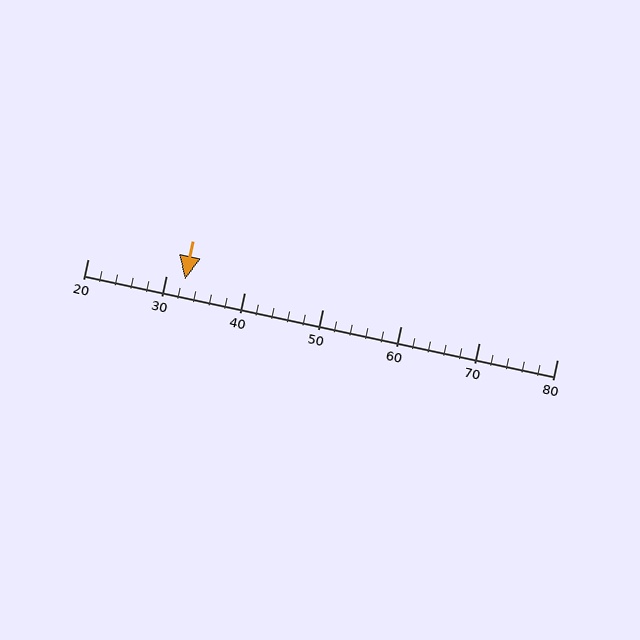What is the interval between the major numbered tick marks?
The major tick marks are spaced 10 units apart.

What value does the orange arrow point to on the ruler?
The orange arrow points to approximately 32.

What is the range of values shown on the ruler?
The ruler shows values from 20 to 80.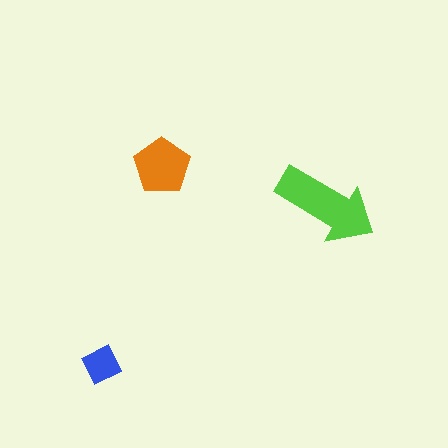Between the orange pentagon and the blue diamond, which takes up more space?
The orange pentagon.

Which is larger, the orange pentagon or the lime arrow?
The lime arrow.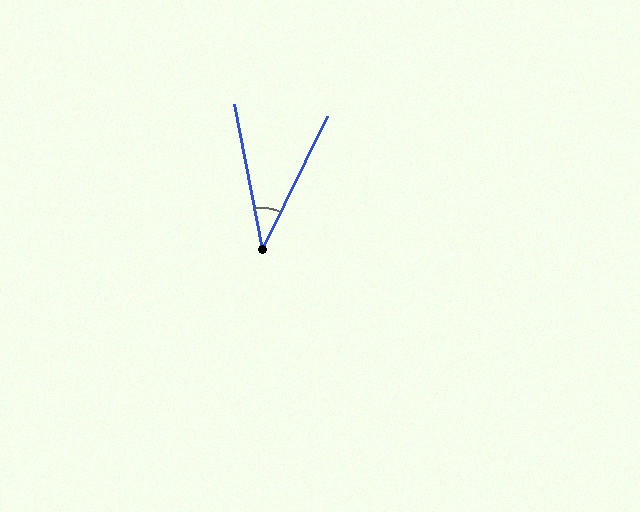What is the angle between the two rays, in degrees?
Approximately 37 degrees.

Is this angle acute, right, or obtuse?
It is acute.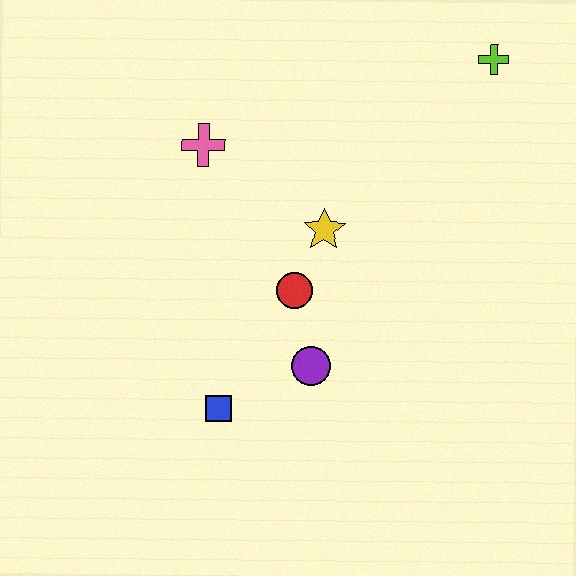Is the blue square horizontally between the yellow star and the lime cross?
No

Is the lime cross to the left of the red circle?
No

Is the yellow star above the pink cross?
No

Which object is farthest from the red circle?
The lime cross is farthest from the red circle.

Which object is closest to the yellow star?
The red circle is closest to the yellow star.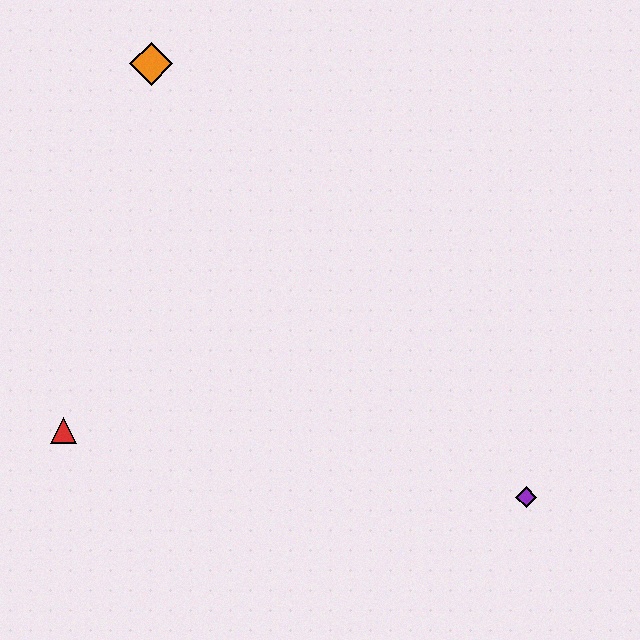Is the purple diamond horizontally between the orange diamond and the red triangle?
No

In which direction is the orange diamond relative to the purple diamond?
The orange diamond is above the purple diamond.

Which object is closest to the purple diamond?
The red triangle is closest to the purple diamond.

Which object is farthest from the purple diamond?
The orange diamond is farthest from the purple diamond.